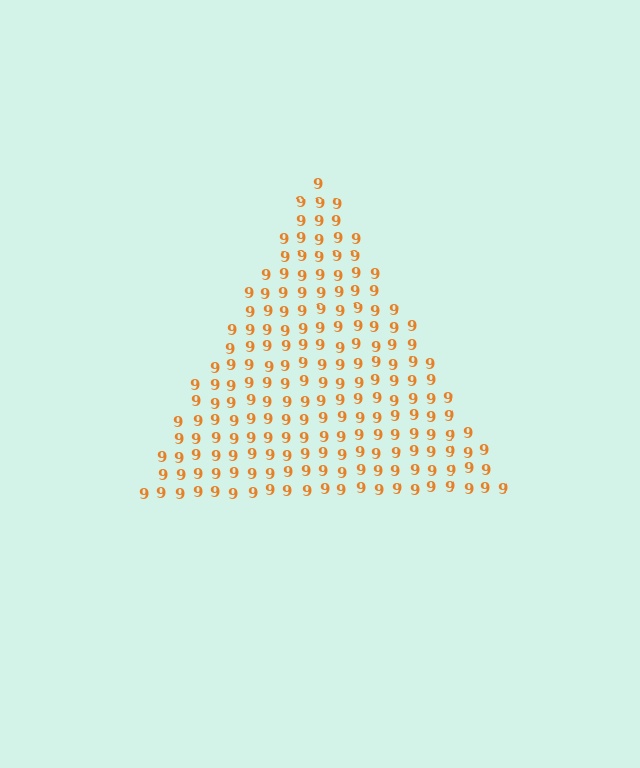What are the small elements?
The small elements are digit 9's.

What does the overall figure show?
The overall figure shows a triangle.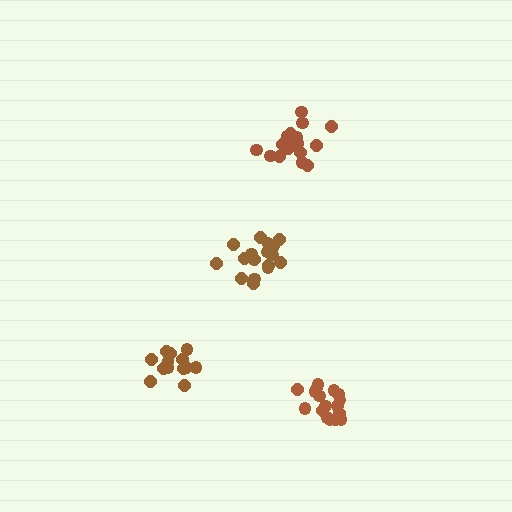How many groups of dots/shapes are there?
There are 4 groups.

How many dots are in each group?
Group 1: 19 dots, Group 2: 13 dots, Group 3: 18 dots, Group 4: 17 dots (67 total).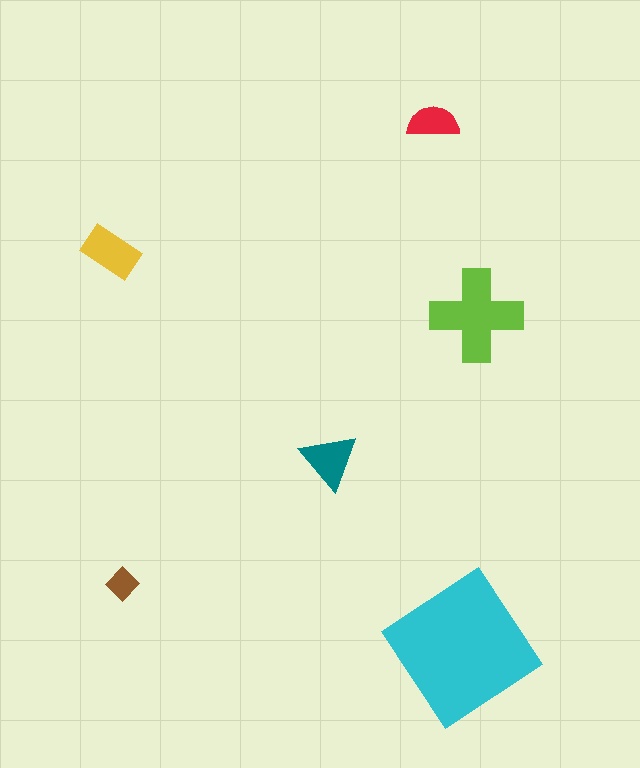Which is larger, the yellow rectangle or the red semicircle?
The yellow rectangle.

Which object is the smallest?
The brown diamond.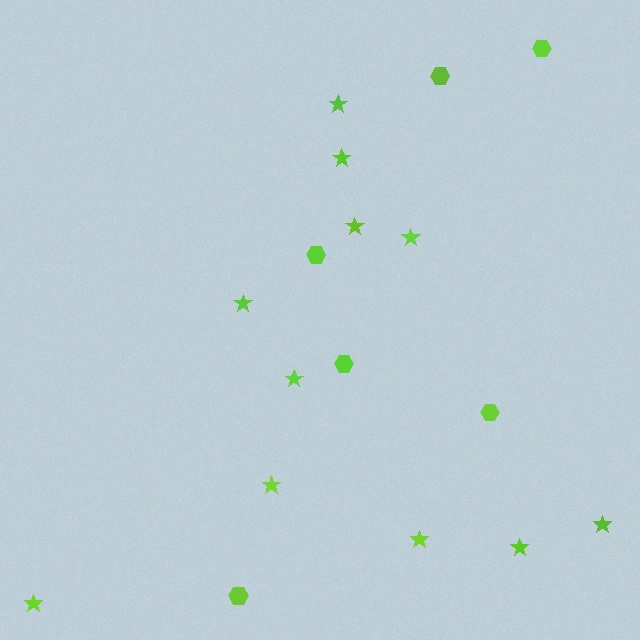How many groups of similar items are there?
There are 2 groups: one group of hexagons (6) and one group of stars (11).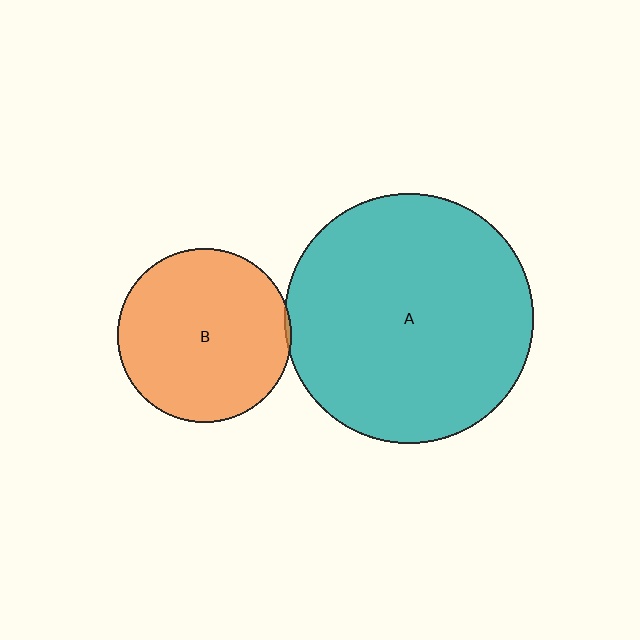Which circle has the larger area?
Circle A (teal).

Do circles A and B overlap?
Yes.